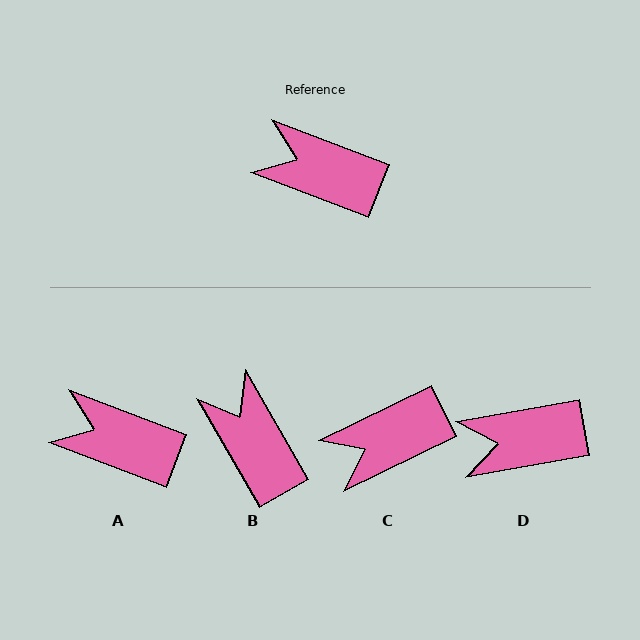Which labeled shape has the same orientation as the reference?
A.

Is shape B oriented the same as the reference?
No, it is off by about 39 degrees.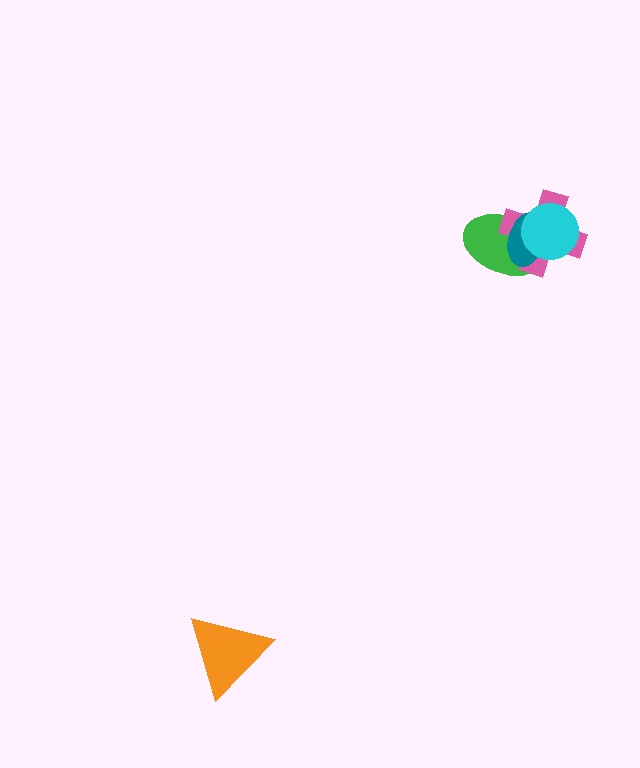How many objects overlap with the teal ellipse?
3 objects overlap with the teal ellipse.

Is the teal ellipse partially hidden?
Yes, it is partially covered by another shape.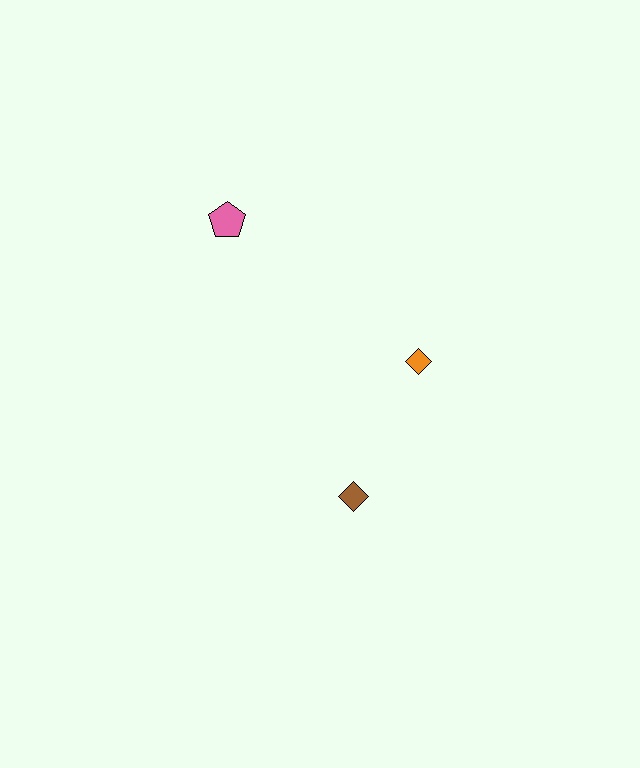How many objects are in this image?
There are 3 objects.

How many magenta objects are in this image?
There are no magenta objects.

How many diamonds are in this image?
There are 2 diamonds.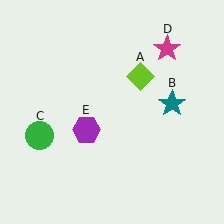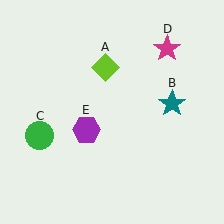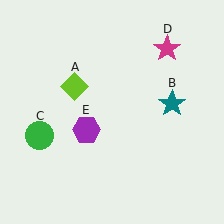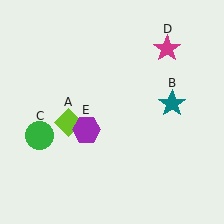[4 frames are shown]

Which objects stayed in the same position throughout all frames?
Teal star (object B) and green circle (object C) and magenta star (object D) and purple hexagon (object E) remained stationary.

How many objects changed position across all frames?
1 object changed position: lime diamond (object A).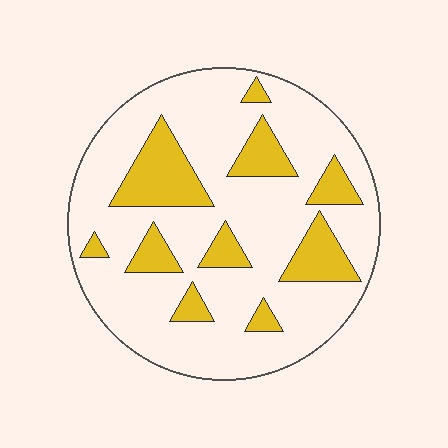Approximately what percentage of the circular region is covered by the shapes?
Approximately 25%.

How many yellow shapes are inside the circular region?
10.